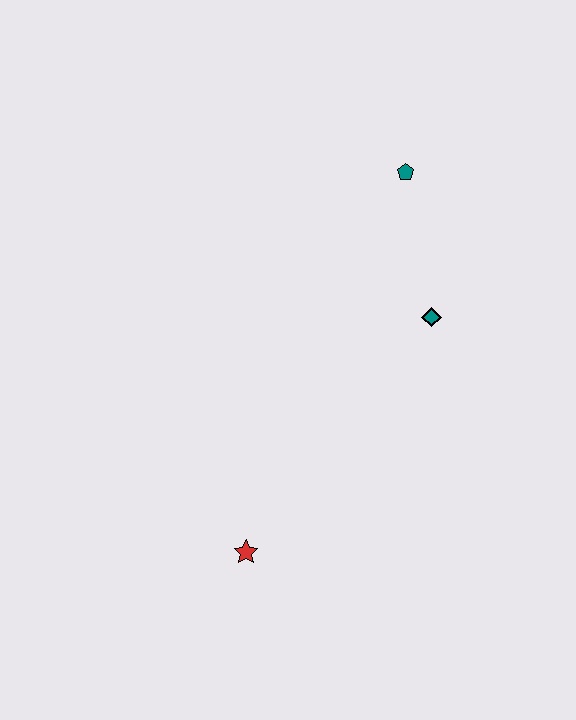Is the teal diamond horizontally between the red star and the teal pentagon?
No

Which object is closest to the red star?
The teal diamond is closest to the red star.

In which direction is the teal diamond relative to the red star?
The teal diamond is above the red star.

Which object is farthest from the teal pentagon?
The red star is farthest from the teal pentagon.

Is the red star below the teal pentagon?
Yes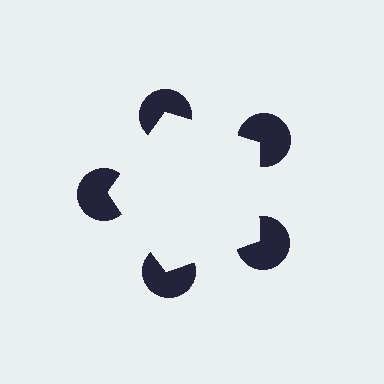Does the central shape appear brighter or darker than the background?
It typically appears slightly brighter than the background, even though no actual brightness change is drawn.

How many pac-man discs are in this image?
There are 5 — one at each vertex of the illusory pentagon.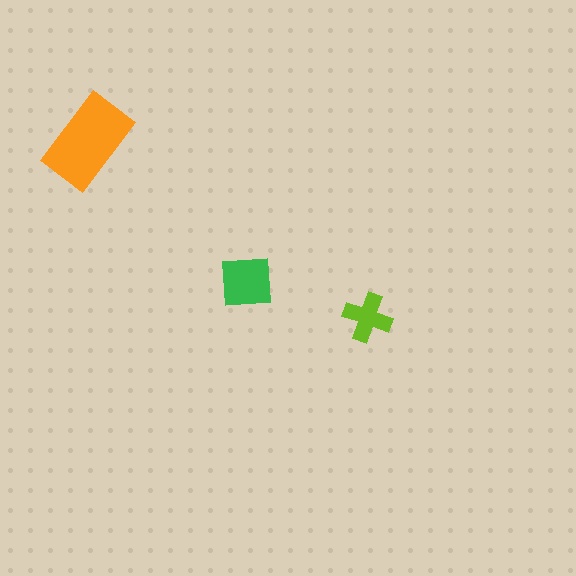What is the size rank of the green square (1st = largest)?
2nd.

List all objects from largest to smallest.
The orange rectangle, the green square, the lime cross.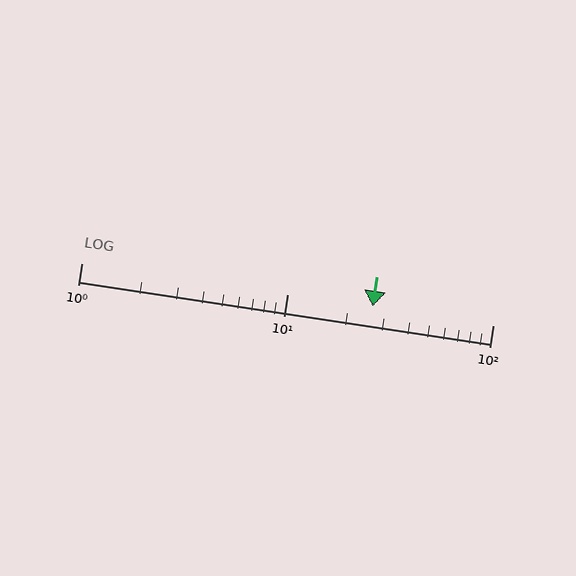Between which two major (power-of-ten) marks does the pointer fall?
The pointer is between 10 and 100.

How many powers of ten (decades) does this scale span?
The scale spans 2 decades, from 1 to 100.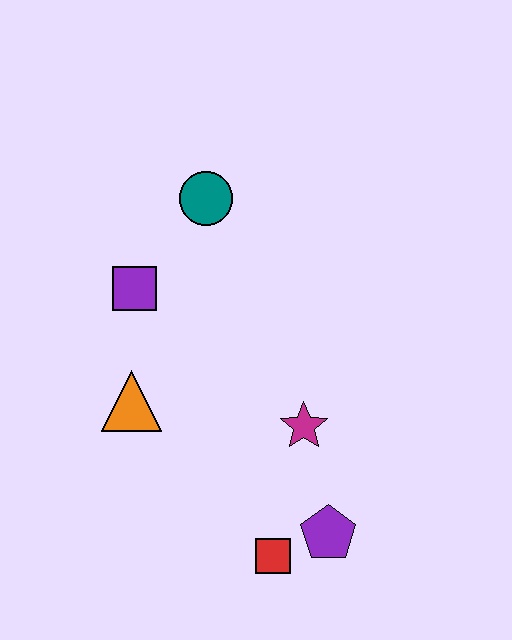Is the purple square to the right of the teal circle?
No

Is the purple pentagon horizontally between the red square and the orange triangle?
No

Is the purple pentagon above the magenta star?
No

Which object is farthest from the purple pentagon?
The teal circle is farthest from the purple pentagon.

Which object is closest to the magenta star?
The purple pentagon is closest to the magenta star.